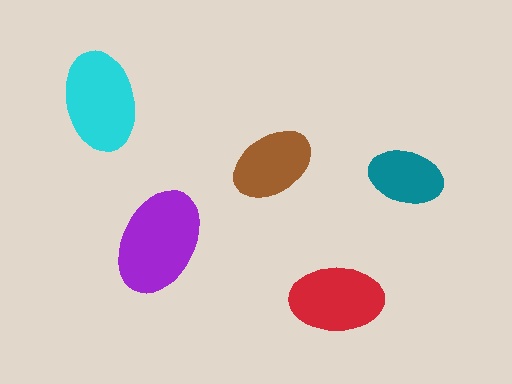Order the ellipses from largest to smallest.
the purple one, the cyan one, the red one, the brown one, the teal one.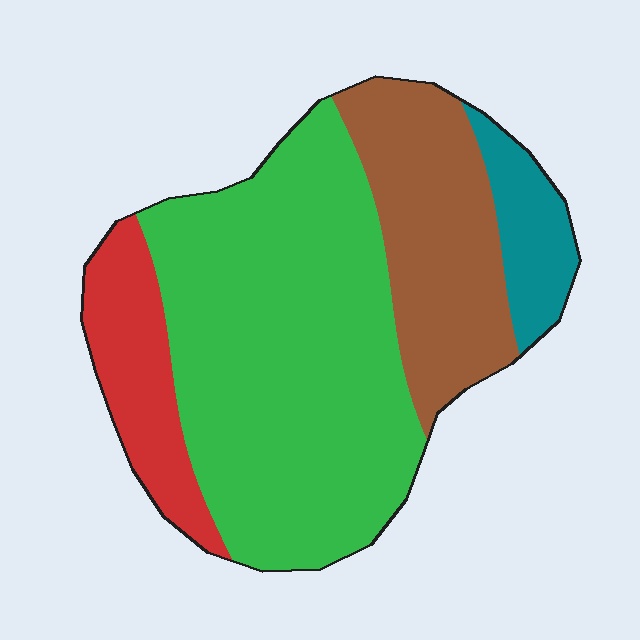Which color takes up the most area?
Green, at roughly 55%.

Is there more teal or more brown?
Brown.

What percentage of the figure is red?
Red takes up less than a sixth of the figure.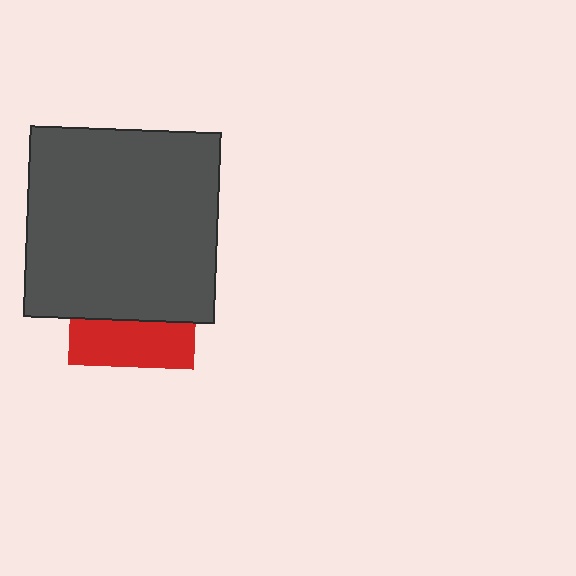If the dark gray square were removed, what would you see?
You would see the complete red square.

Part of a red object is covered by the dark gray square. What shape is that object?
It is a square.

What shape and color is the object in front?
The object in front is a dark gray square.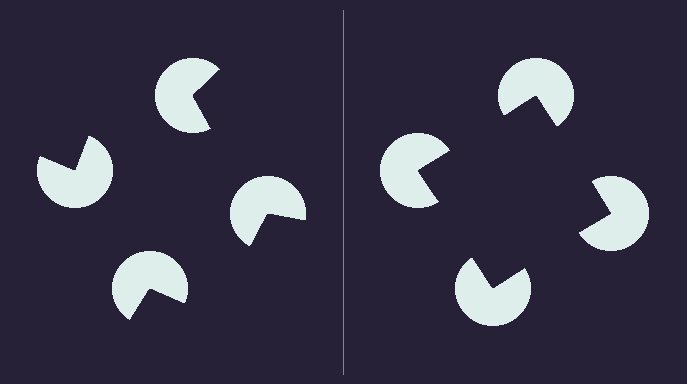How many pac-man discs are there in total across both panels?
8 — 4 on each side.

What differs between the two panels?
The pac-man discs are positioned identically on both sides; only the wedge orientations differ. On the right they align to a square; on the left they are misaligned.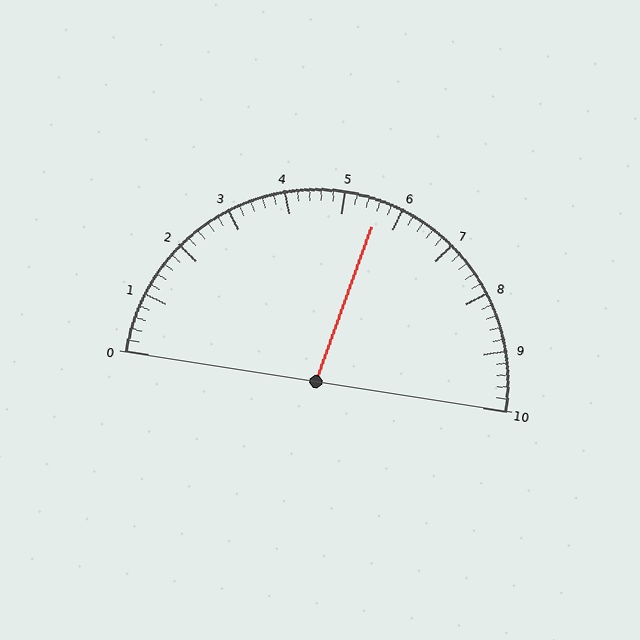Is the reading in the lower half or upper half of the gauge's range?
The reading is in the upper half of the range (0 to 10).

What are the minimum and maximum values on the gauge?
The gauge ranges from 0 to 10.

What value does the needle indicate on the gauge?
The needle indicates approximately 5.6.